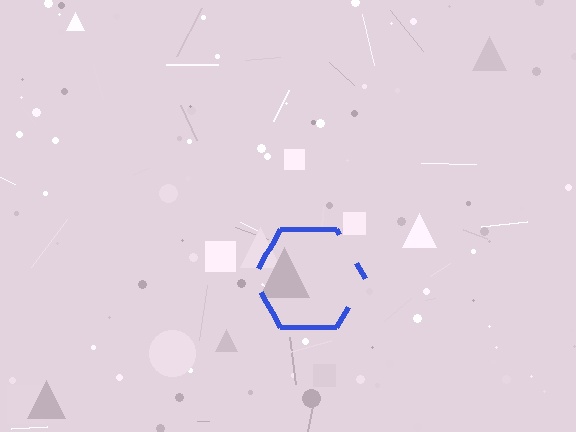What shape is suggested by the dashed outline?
The dashed outline suggests a hexagon.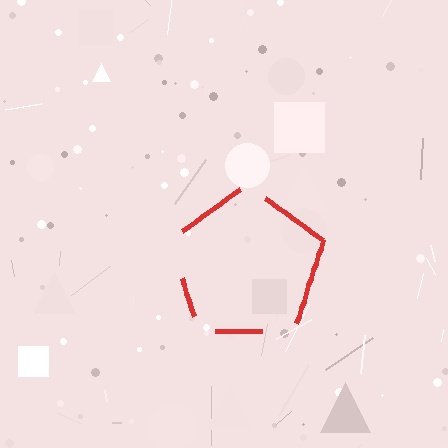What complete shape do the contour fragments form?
The contour fragments form a pentagon.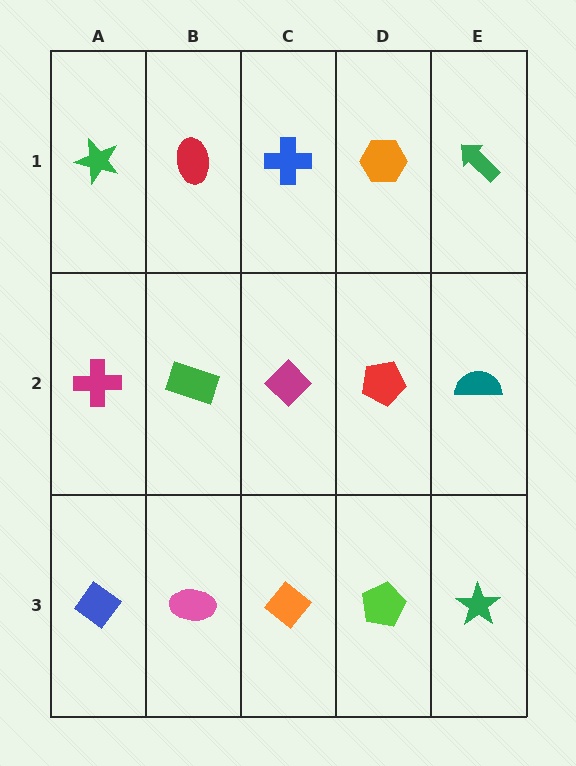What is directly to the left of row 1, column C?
A red ellipse.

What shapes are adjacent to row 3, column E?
A teal semicircle (row 2, column E), a lime pentagon (row 3, column D).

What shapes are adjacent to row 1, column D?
A red pentagon (row 2, column D), a blue cross (row 1, column C), a green arrow (row 1, column E).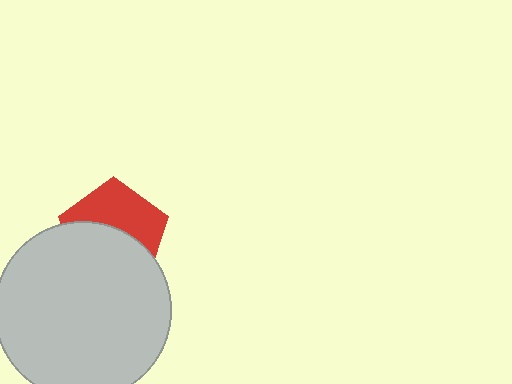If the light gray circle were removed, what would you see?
You would see the complete red pentagon.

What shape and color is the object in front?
The object in front is a light gray circle.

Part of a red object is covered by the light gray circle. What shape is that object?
It is a pentagon.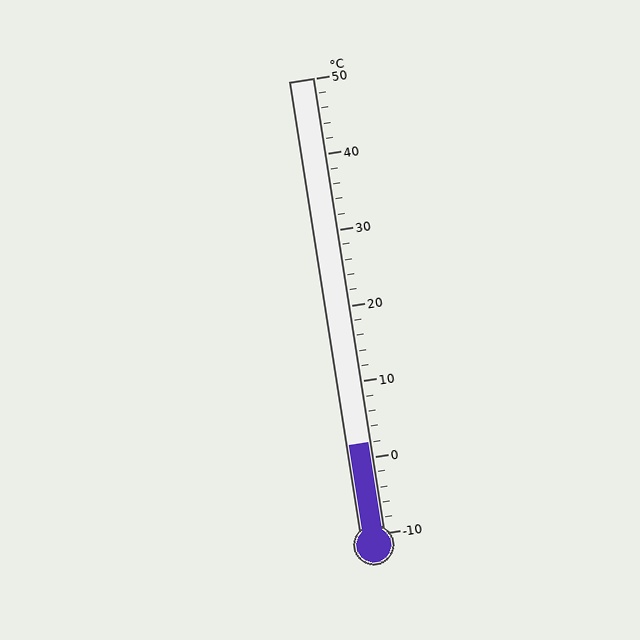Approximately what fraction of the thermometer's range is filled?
The thermometer is filled to approximately 20% of its range.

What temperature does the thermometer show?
The thermometer shows approximately 2°C.